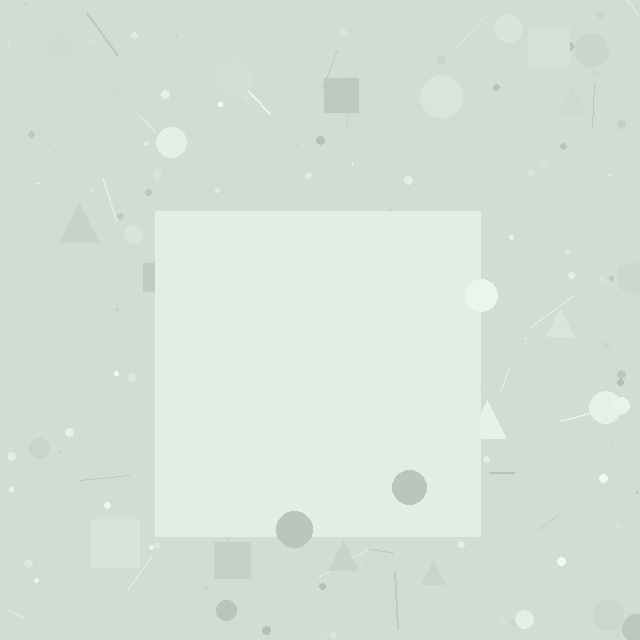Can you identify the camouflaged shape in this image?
The camouflaged shape is a square.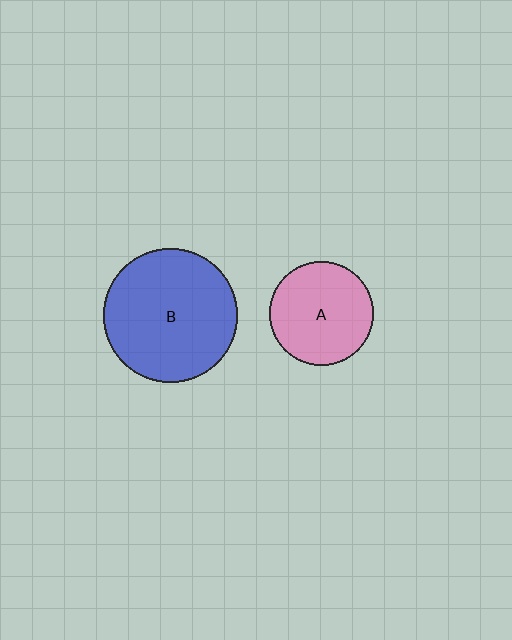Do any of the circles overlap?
No, none of the circles overlap.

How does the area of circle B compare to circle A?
Approximately 1.7 times.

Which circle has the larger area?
Circle B (blue).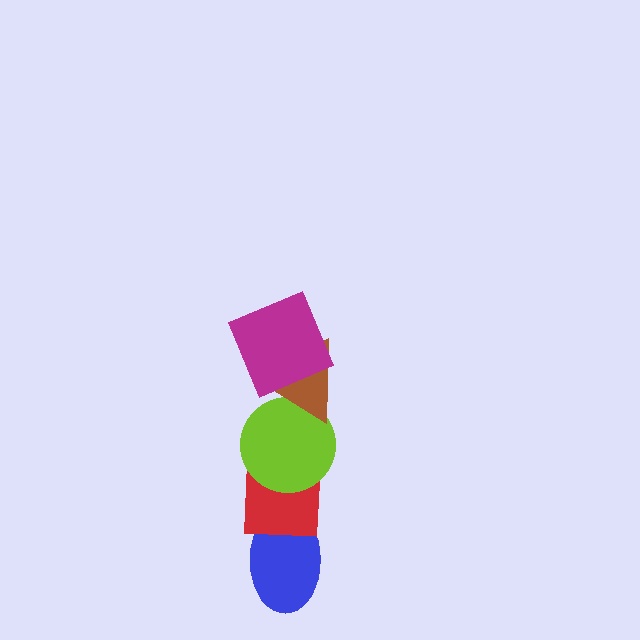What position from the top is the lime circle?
The lime circle is 3rd from the top.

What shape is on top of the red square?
The lime circle is on top of the red square.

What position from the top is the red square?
The red square is 4th from the top.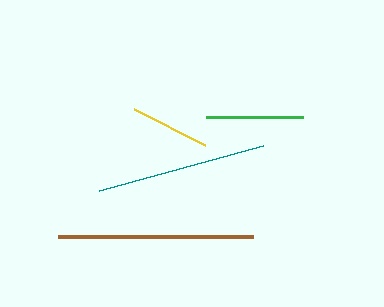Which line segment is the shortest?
The yellow line is the shortest at approximately 79 pixels.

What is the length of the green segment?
The green segment is approximately 98 pixels long.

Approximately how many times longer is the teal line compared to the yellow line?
The teal line is approximately 2.2 times the length of the yellow line.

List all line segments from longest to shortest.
From longest to shortest: brown, teal, green, yellow.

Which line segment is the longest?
The brown line is the longest at approximately 195 pixels.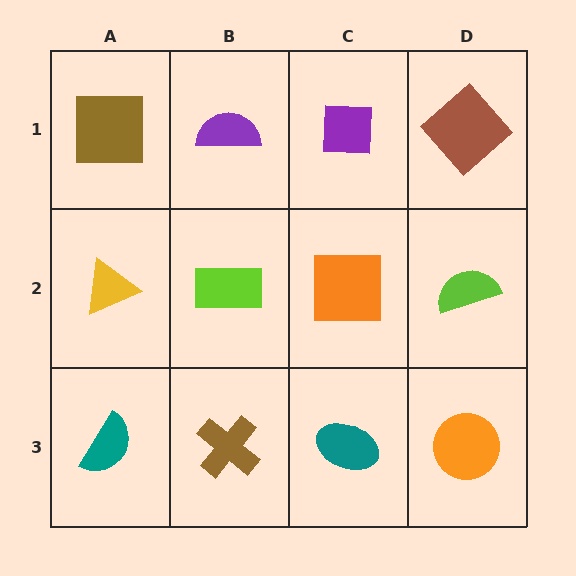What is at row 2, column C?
An orange square.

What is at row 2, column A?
A yellow triangle.